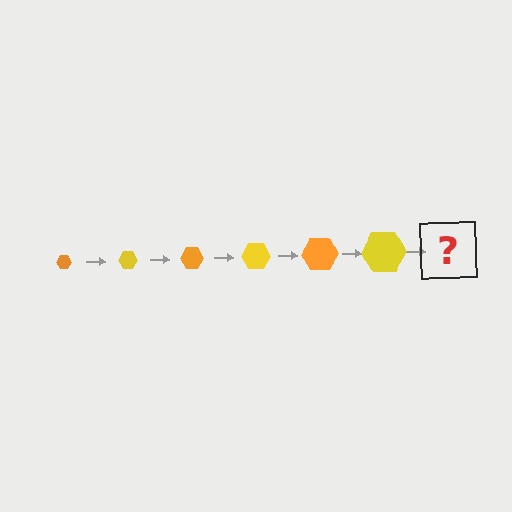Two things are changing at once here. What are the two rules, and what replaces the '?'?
The two rules are that the hexagon grows larger each step and the color cycles through orange and yellow. The '?' should be an orange hexagon, larger than the previous one.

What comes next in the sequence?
The next element should be an orange hexagon, larger than the previous one.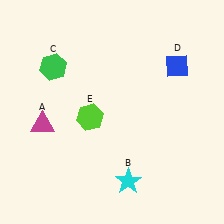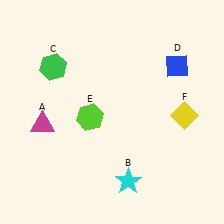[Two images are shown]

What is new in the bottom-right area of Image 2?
A yellow diamond (F) was added in the bottom-right area of Image 2.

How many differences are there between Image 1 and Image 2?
There is 1 difference between the two images.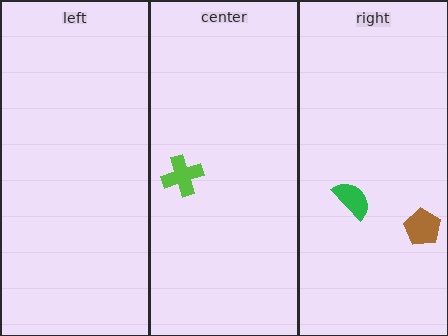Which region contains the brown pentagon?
The right region.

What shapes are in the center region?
The lime cross.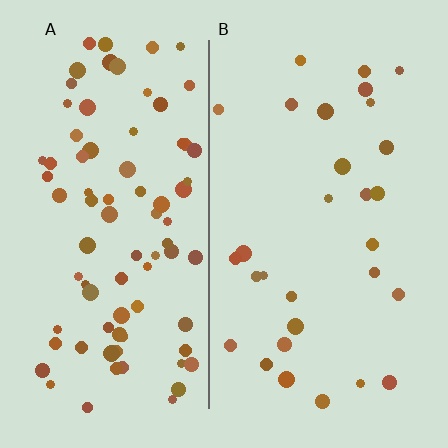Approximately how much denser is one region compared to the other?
Approximately 2.8× — region A over region B.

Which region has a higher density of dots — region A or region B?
A (the left).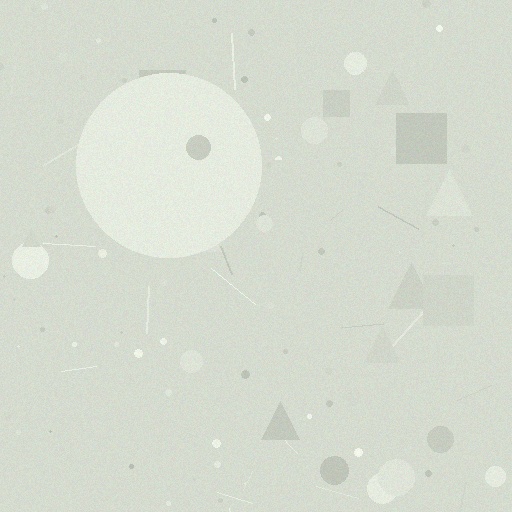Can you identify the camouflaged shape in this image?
The camouflaged shape is a circle.